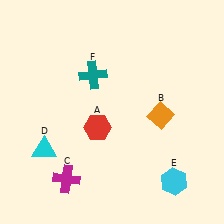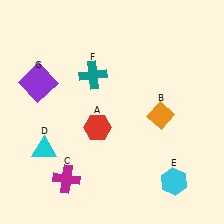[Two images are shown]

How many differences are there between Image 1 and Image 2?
There is 1 difference between the two images.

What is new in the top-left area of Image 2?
A purple square (G) was added in the top-left area of Image 2.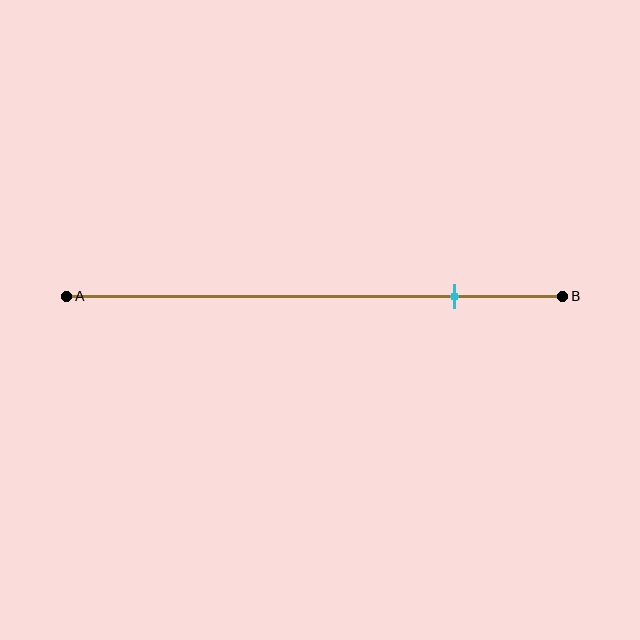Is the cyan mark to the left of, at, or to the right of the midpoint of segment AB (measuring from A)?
The cyan mark is to the right of the midpoint of segment AB.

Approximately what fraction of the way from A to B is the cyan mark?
The cyan mark is approximately 80% of the way from A to B.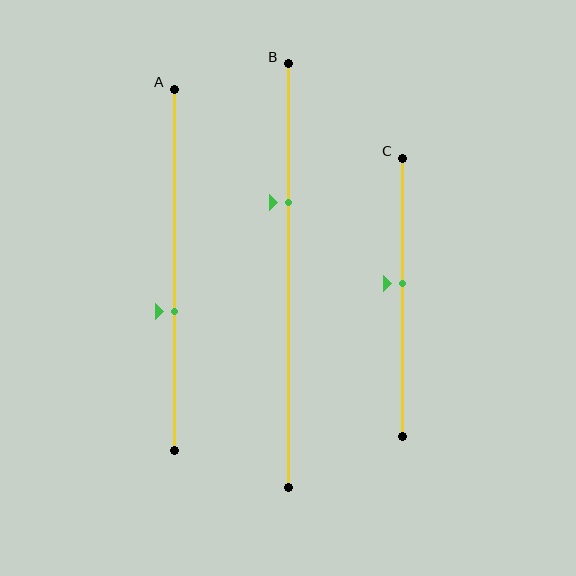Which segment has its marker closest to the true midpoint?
Segment C has its marker closest to the true midpoint.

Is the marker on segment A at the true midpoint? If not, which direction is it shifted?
No, the marker on segment A is shifted downward by about 12% of the segment length.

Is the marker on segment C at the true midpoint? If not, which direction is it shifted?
No, the marker on segment C is shifted upward by about 5% of the segment length.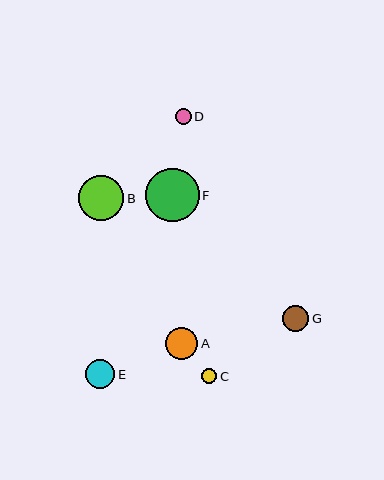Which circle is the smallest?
Circle D is the smallest with a size of approximately 15 pixels.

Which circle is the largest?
Circle F is the largest with a size of approximately 54 pixels.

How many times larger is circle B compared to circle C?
Circle B is approximately 2.9 times the size of circle C.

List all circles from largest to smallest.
From largest to smallest: F, B, A, E, G, C, D.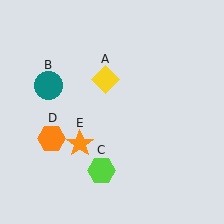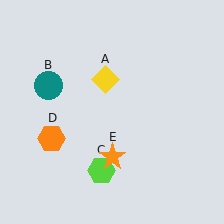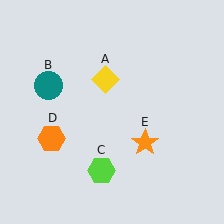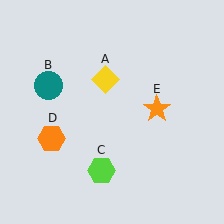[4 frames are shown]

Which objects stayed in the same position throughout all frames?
Yellow diamond (object A) and teal circle (object B) and lime hexagon (object C) and orange hexagon (object D) remained stationary.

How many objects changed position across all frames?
1 object changed position: orange star (object E).